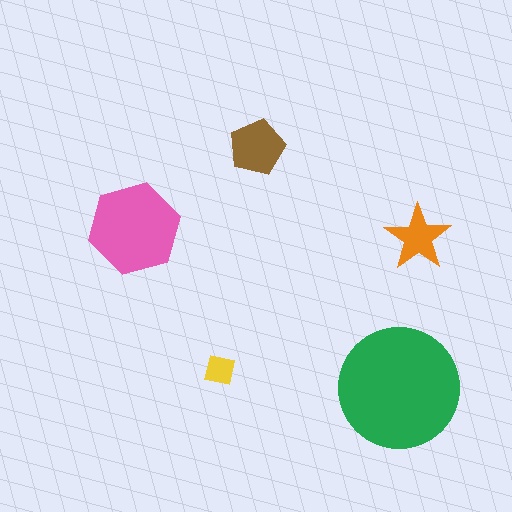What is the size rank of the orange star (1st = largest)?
4th.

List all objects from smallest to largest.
The yellow square, the orange star, the brown pentagon, the pink hexagon, the green circle.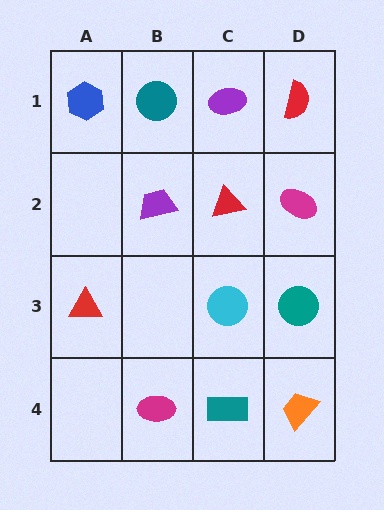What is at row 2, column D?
A magenta ellipse.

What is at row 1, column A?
A blue hexagon.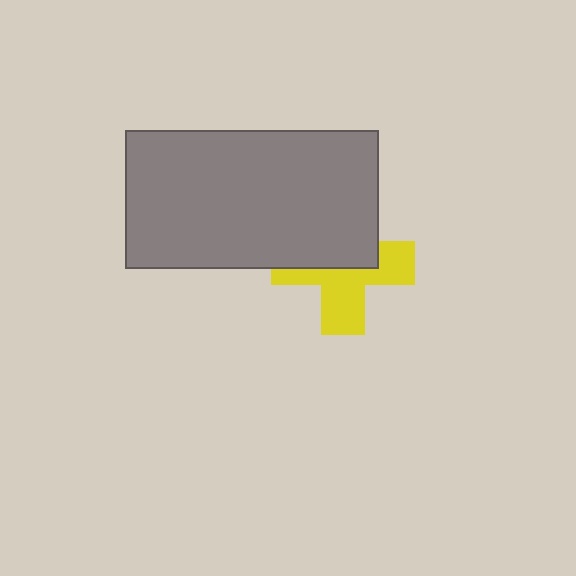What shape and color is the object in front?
The object in front is a gray rectangle.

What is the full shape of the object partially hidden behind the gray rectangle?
The partially hidden object is a yellow cross.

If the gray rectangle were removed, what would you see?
You would see the complete yellow cross.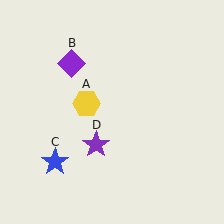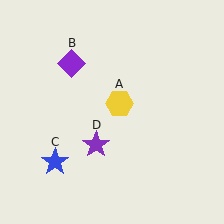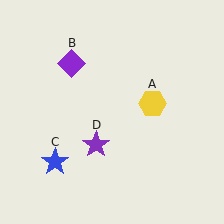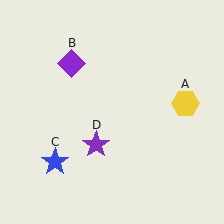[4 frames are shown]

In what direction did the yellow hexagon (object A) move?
The yellow hexagon (object A) moved right.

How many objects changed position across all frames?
1 object changed position: yellow hexagon (object A).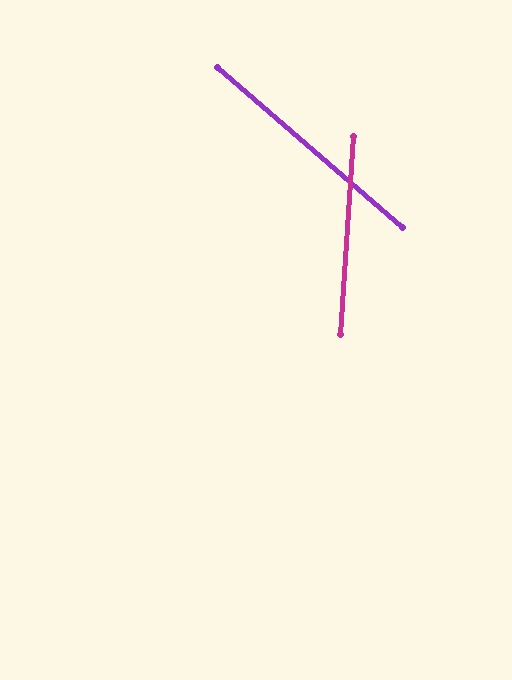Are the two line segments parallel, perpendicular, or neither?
Neither parallel nor perpendicular — they differ by about 53°.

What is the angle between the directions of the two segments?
Approximately 53 degrees.